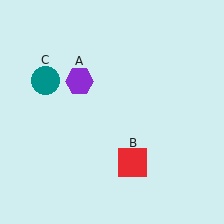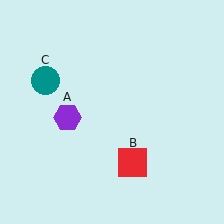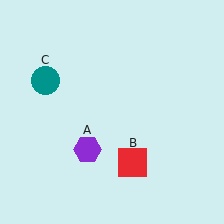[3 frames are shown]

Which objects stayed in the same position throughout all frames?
Red square (object B) and teal circle (object C) remained stationary.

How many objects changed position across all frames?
1 object changed position: purple hexagon (object A).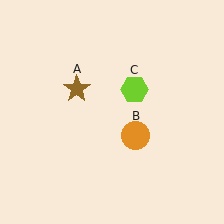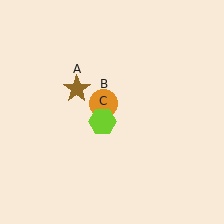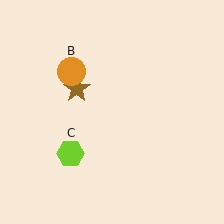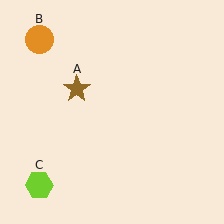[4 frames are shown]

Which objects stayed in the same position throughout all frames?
Brown star (object A) remained stationary.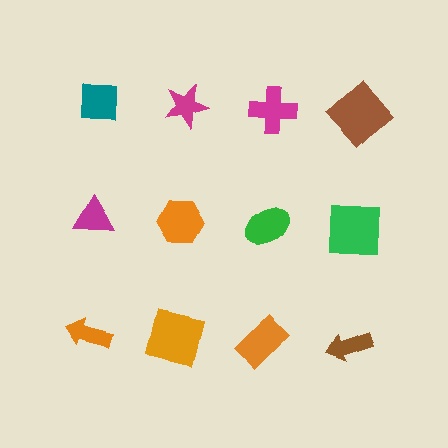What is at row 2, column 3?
A green ellipse.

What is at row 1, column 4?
A brown diamond.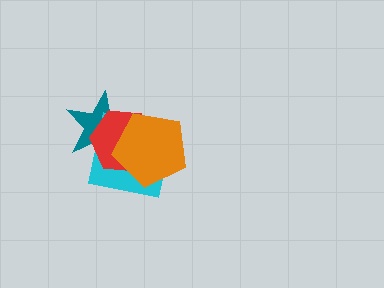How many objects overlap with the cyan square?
3 objects overlap with the cyan square.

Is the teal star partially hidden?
Yes, it is partially covered by another shape.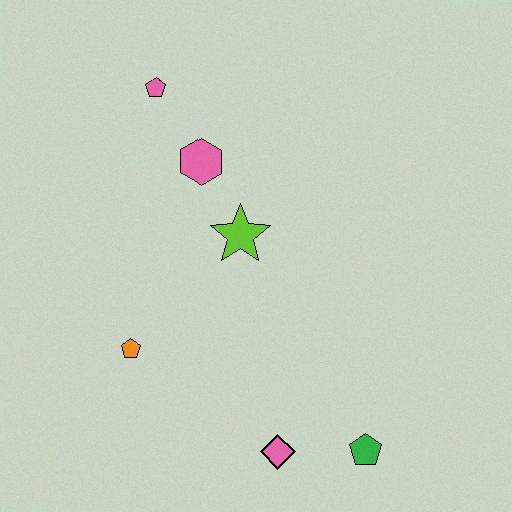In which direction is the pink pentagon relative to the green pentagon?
The pink pentagon is above the green pentagon.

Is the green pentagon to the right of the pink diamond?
Yes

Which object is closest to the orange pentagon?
The lime star is closest to the orange pentagon.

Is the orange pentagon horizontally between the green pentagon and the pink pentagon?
No